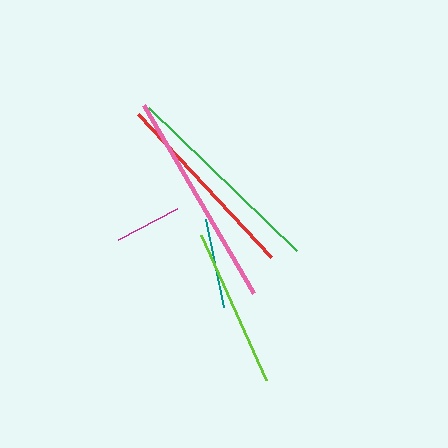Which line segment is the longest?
The pink line is the longest at approximately 217 pixels.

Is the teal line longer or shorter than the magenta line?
The teal line is longer than the magenta line.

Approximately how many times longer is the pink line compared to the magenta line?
The pink line is approximately 3.2 times the length of the magenta line.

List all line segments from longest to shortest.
From longest to shortest: pink, green, red, lime, teal, magenta.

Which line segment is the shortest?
The magenta line is the shortest at approximately 67 pixels.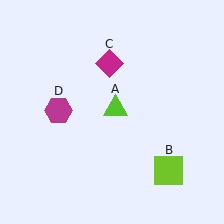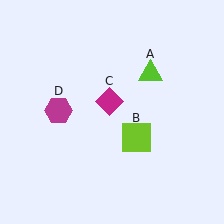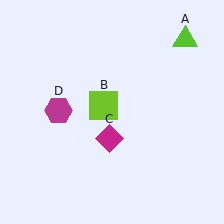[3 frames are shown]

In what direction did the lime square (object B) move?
The lime square (object B) moved up and to the left.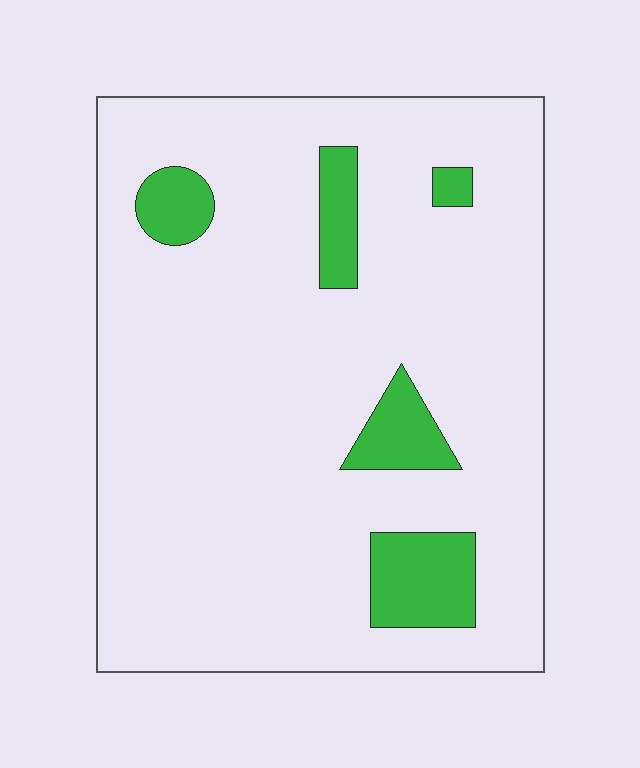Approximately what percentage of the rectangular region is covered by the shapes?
Approximately 10%.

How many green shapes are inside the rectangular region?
5.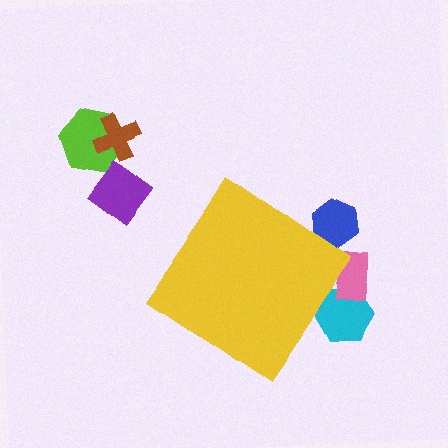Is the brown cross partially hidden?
No, the brown cross is fully visible.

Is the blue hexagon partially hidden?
Yes, the blue hexagon is partially hidden behind the yellow diamond.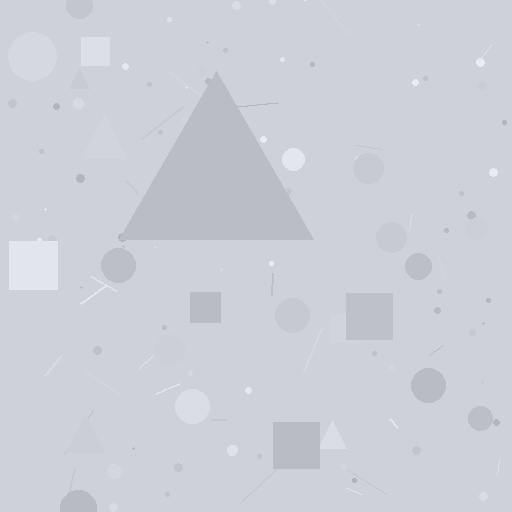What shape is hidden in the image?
A triangle is hidden in the image.